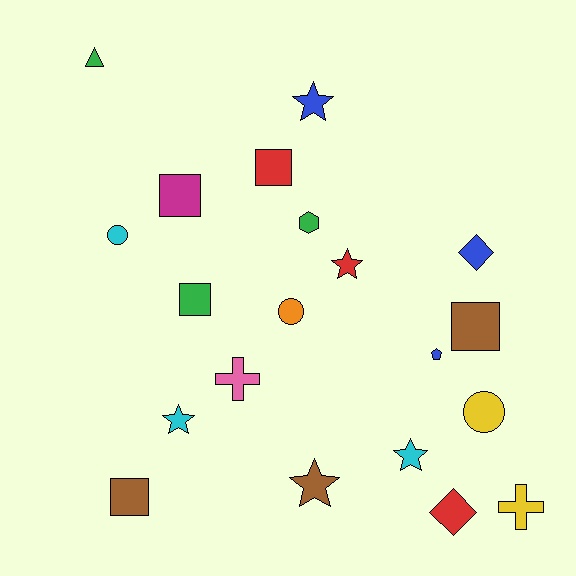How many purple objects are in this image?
There are no purple objects.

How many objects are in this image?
There are 20 objects.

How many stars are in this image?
There are 5 stars.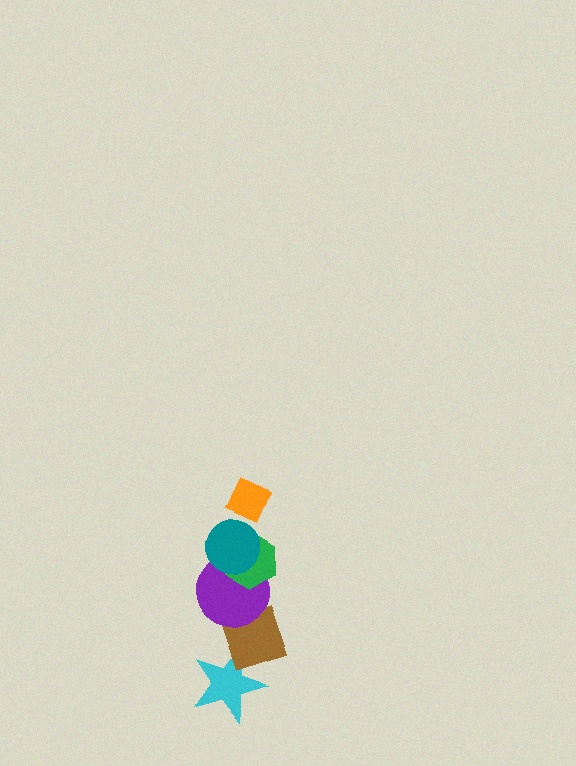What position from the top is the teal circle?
The teal circle is 2nd from the top.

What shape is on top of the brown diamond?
The purple circle is on top of the brown diamond.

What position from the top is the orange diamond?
The orange diamond is 1st from the top.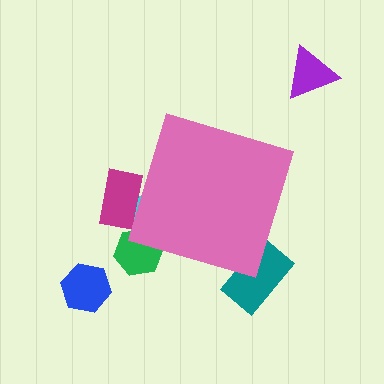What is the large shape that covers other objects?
A pink diamond.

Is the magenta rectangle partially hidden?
Yes, the magenta rectangle is partially hidden behind the pink diamond.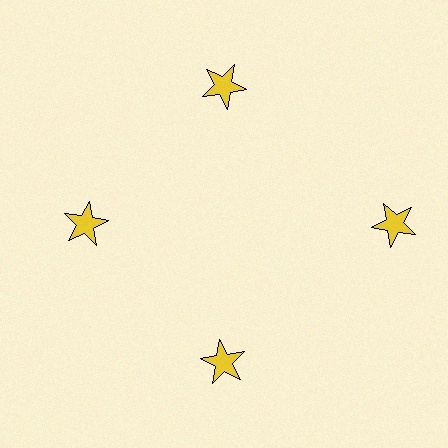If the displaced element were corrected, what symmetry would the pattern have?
It would have 4-fold rotational symmetry — the pattern would map onto itself every 90 degrees.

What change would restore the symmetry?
The symmetry would be restored by moving it inward, back onto the ring so that all 4 stars sit at equal angles and equal distance from the center.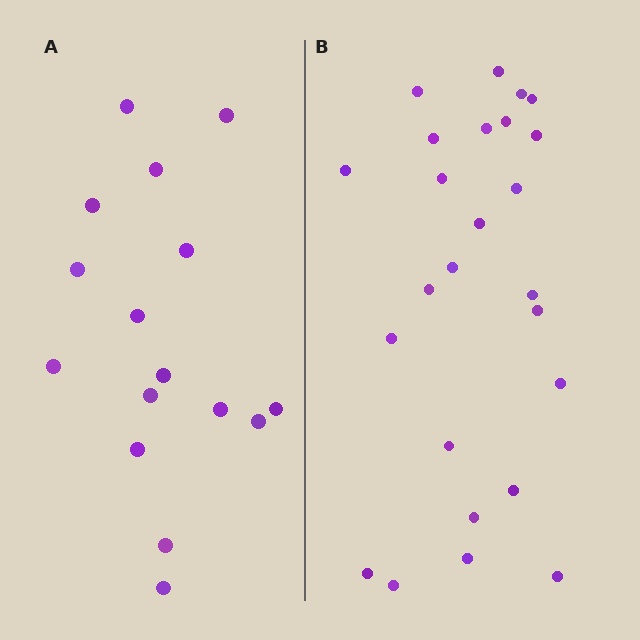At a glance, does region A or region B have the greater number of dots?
Region B (the right region) has more dots.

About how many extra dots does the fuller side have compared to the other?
Region B has roughly 8 or so more dots than region A.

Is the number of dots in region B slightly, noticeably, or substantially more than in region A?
Region B has substantially more. The ratio is roughly 1.6 to 1.